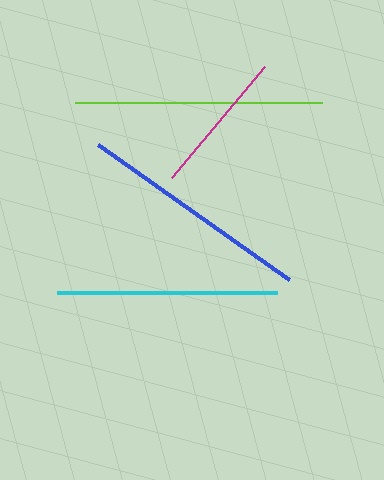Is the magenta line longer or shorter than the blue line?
The blue line is longer than the magenta line.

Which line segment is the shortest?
The magenta line is the shortest at approximately 145 pixels.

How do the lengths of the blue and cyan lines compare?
The blue and cyan lines are approximately the same length.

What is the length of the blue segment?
The blue segment is approximately 233 pixels long.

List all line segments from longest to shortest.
From longest to shortest: lime, blue, cyan, magenta.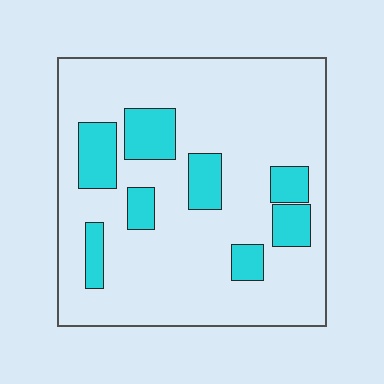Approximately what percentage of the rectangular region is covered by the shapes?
Approximately 20%.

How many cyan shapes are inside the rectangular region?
8.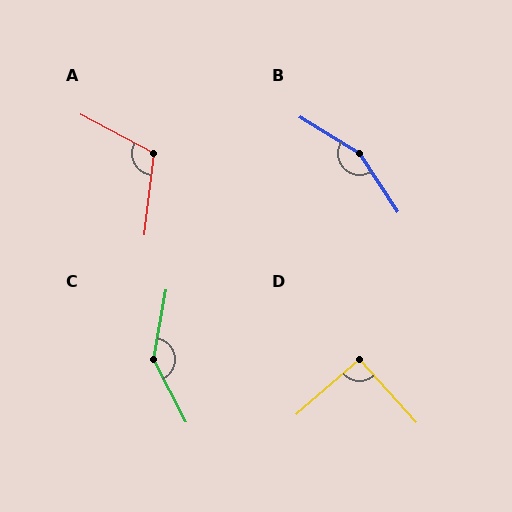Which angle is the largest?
B, at approximately 154 degrees.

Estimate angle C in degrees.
Approximately 142 degrees.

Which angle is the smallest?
D, at approximately 91 degrees.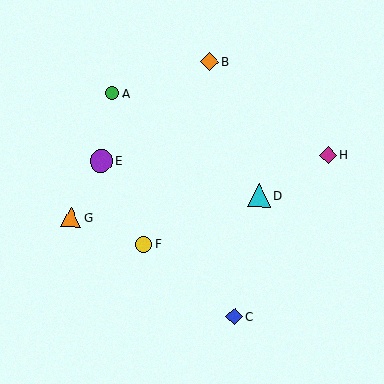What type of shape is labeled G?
Shape G is an orange triangle.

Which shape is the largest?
The purple circle (labeled E) is the largest.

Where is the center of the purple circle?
The center of the purple circle is at (101, 161).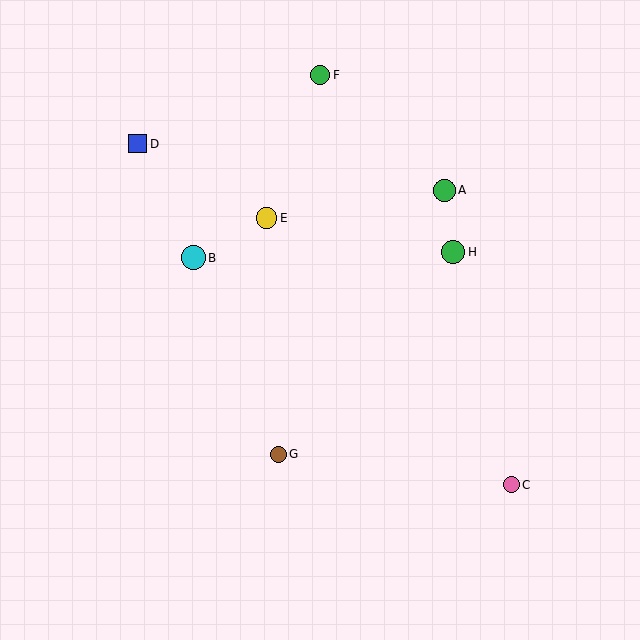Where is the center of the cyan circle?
The center of the cyan circle is at (193, 258).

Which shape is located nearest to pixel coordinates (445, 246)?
The green circle (labeled H) at (453, 252) is nearest to that location.